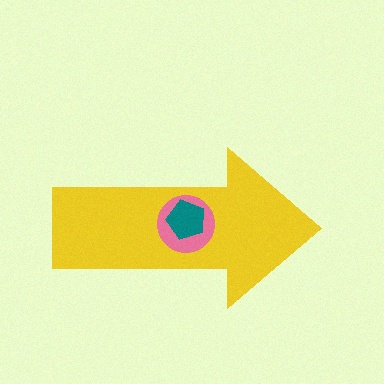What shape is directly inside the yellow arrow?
The pink circle.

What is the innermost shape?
The teal pentagon.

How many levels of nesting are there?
3.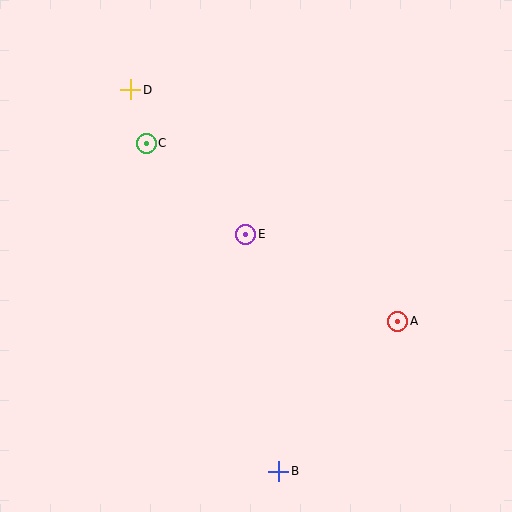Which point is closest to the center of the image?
Point E at (246, 234) is closest to the center.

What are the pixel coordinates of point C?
Point C is at (146, 143).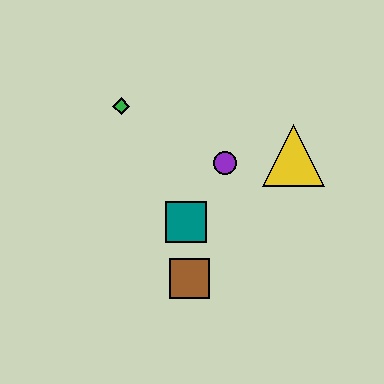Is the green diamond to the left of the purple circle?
Yes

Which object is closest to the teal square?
The brown square is closest to the teal square.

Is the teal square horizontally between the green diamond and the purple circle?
Yes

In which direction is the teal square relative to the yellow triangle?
The teal square is to the left of the yellow triangle.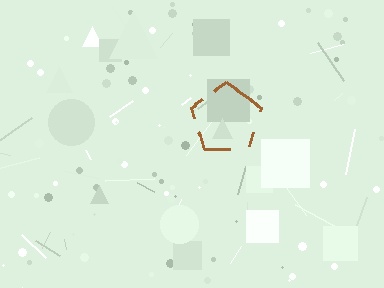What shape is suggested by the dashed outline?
The dashed outline suggests a pentagon.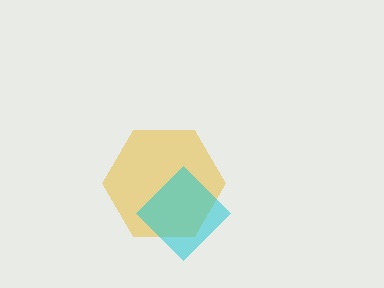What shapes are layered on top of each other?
The layered shapes are: a yellow hexagon, a cyan diamond.